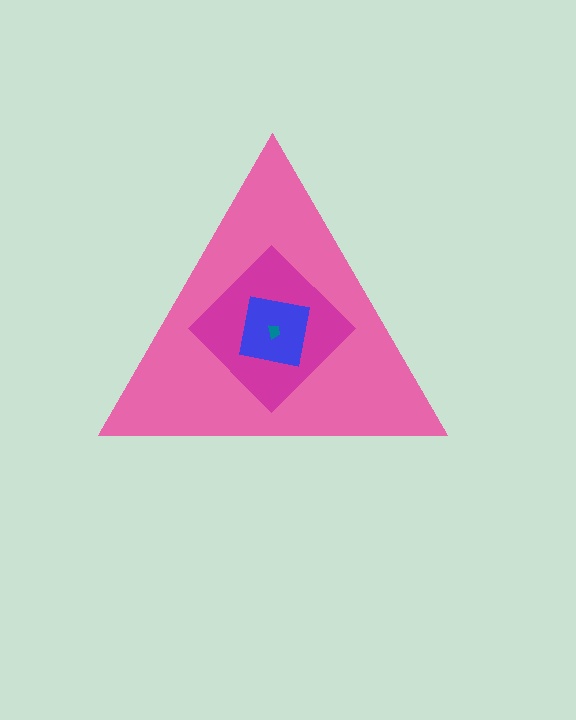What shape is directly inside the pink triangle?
The magenta diamond.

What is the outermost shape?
The pink triangle.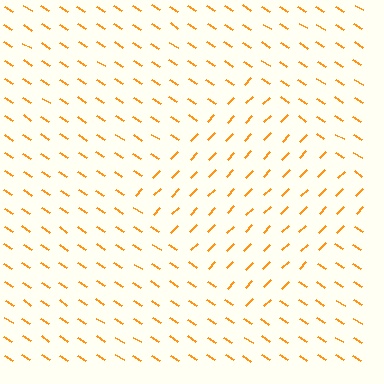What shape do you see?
I see a diamond.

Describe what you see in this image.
The image is filled with small orange line segments. A diamond region in the image has lines oriented differently from the surrounding lines, creating a visible texture boundary.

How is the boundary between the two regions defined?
The boundary is defined purely by a change in line orientation (approximately 78 degrees difference). All lines are the same color and thickness.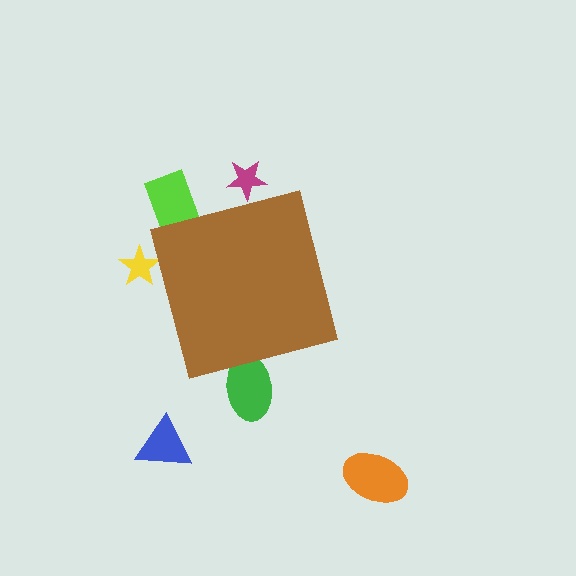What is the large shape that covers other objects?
A brown square.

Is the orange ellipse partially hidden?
No, the orange ellipse is fully visible.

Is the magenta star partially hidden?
Yes, the magenta star is partially hidden behind the brown square.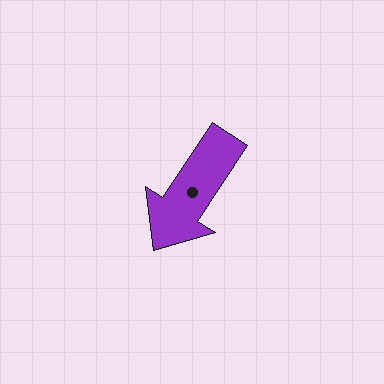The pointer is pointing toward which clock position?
Roughly 7 o'clock.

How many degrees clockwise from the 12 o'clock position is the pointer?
Approximately 213 degrees.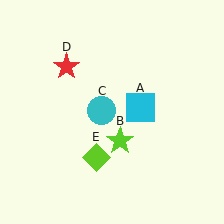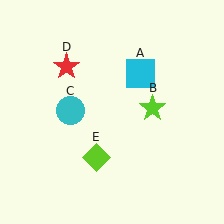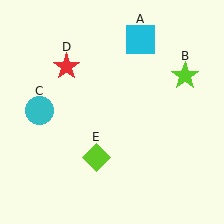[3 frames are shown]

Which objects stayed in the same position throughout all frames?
Red star (object D) and lime diamond (object E) remained stationary.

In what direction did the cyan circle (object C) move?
The cyan circle (object C) moved left.